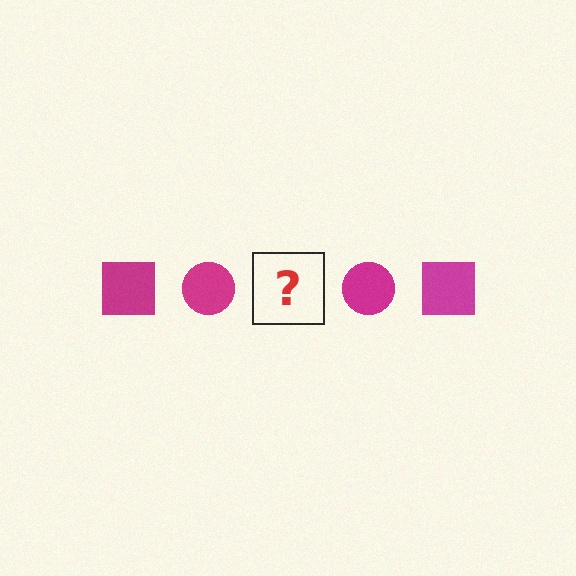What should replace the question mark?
The question mark should be replaced with a magenta square.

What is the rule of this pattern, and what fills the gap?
The rule is that the pattern cycles through square, circle shapes in magenta. The gap should be filled with a magenta square.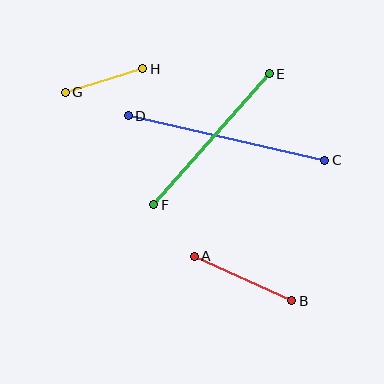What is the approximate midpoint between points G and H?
The midpoint is at approximately (104, 80) pixels.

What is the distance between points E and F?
The distance is approximately 175 pixels.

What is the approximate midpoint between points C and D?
The midpoint is at approximately (227, 138) pixels.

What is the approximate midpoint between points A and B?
The midpoint is at approximately (243, 279) pixels.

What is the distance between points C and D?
The distance is approximately 201 pixels.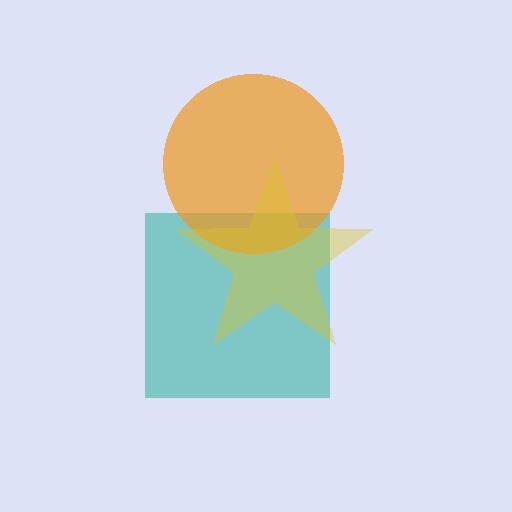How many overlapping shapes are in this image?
There are 3 overlapping shapes in the image.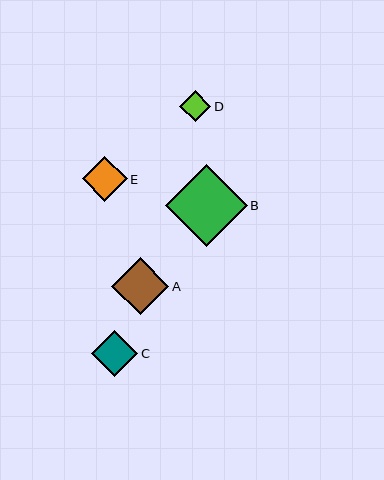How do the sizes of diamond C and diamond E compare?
Diamond C and diamond E are approximately the same size.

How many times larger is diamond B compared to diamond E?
Diamond B is approximately 1.8 times the size of diamond E.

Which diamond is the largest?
Diamond B is the largest with a size of approximately 82 pixels.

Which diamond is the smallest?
Diamond D is the smallest with a size of approximately 31 pixels.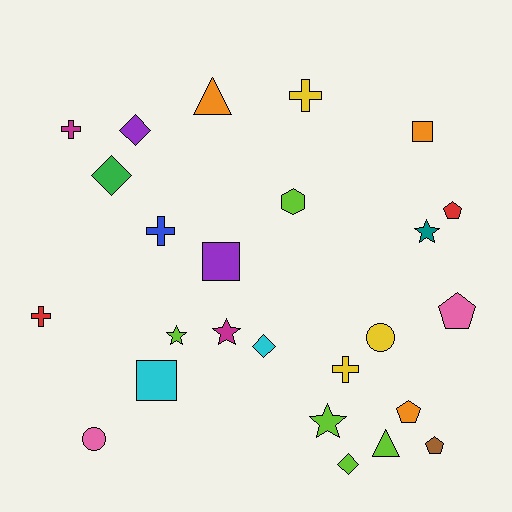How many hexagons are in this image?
There is 1 hexagon.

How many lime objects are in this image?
There are 5 lime objects.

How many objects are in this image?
There are 25 objects.